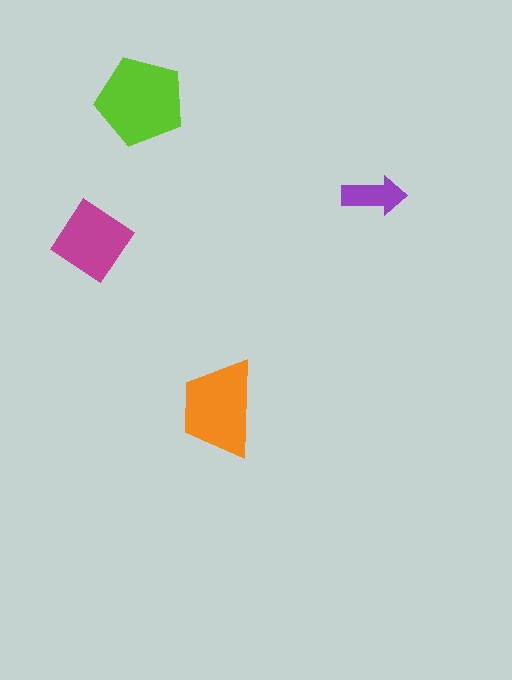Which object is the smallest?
The purple arrow.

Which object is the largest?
The lime pentagon.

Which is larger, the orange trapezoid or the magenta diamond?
The orange trapezoid.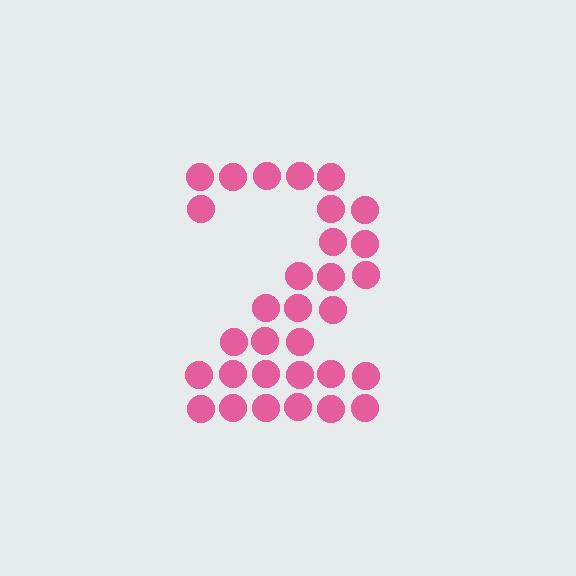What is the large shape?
The large shape is the digit 2.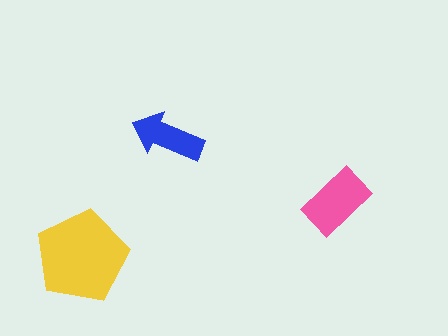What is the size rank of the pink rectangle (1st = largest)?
2nd.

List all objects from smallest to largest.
The blue arrow, the pink rectangle, the yellow pentagon.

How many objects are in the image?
There are 3 objects in the image.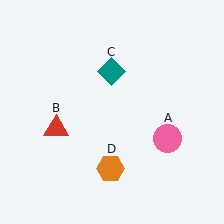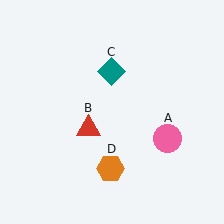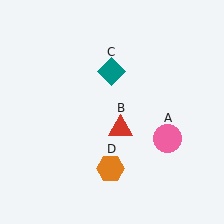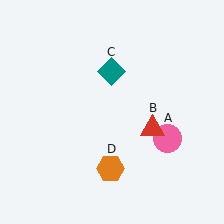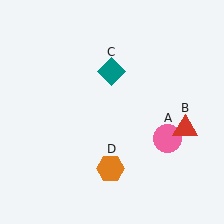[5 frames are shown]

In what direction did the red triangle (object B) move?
The red triangle (object B) moved right.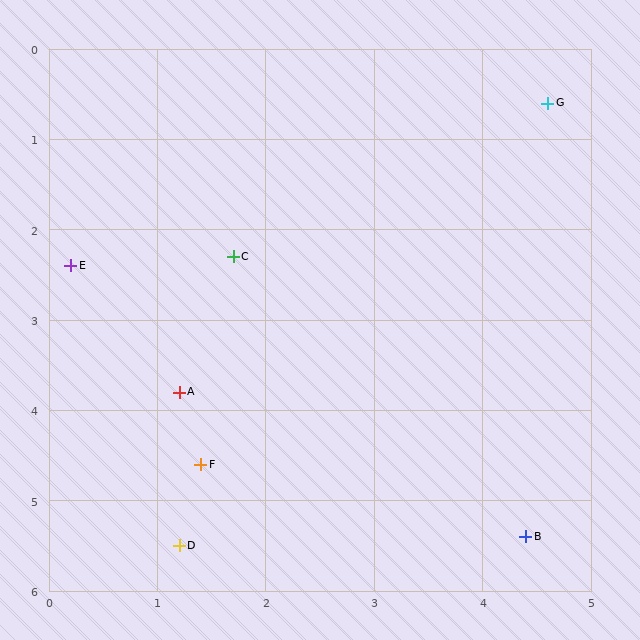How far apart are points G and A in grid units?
Points G and A are about 4.7 grid units apart.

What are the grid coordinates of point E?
Point E is at approximately (0.2, 2.4).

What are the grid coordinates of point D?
Point D is at approximately (1.2, 5.5).